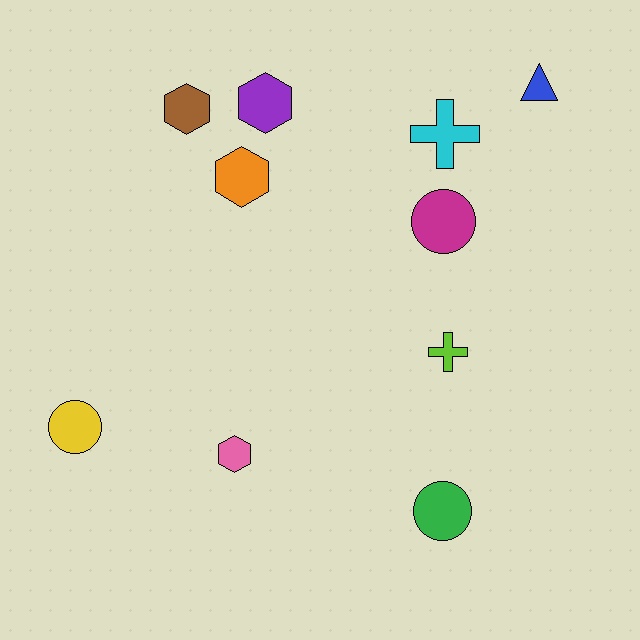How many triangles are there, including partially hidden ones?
There is 1 triangle.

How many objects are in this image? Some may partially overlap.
There are 10 objects.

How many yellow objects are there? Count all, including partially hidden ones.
There is 1 yellow object.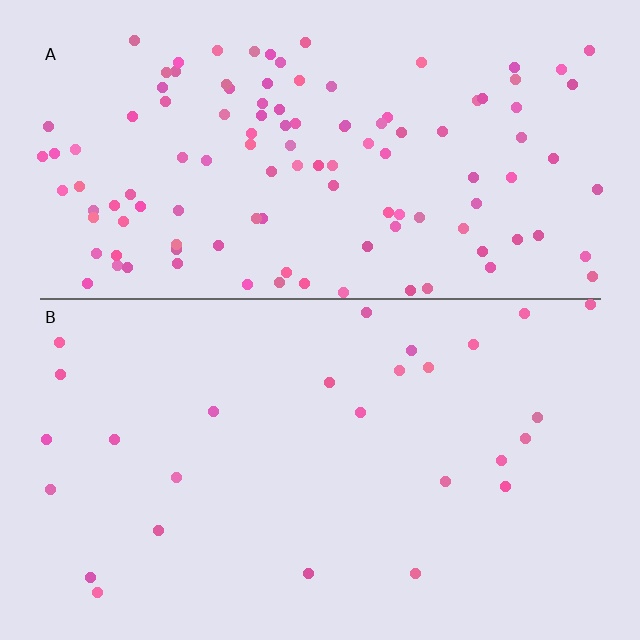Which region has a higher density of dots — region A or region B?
A (the top).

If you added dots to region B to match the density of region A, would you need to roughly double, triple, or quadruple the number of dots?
Approximately quadruple.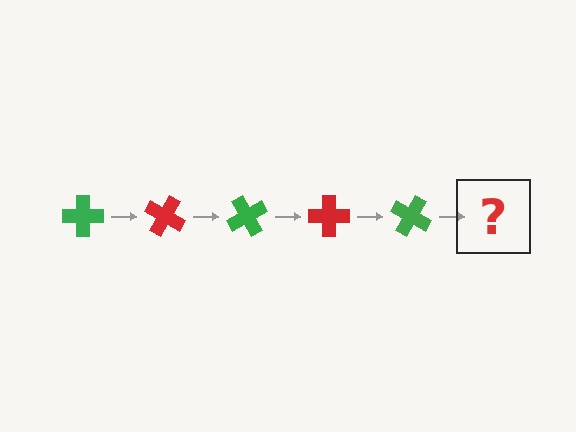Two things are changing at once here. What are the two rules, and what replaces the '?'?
The two rules are that it rotates 30 degrees each step and the color cycles through green and red. The '?' should be a red cross, rotated 150 degrees from the start.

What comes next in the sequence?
The next element should be a red cross, rotated 150 degrees from the start.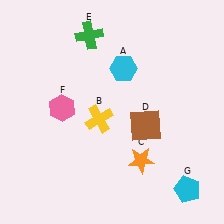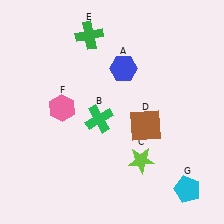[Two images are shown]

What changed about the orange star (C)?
In Image 1, C is orange. In Image 2, it changed to lime.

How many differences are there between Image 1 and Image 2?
There are 3 differences between the two images.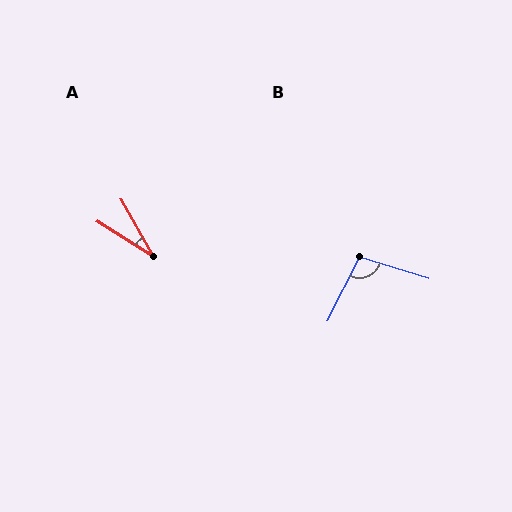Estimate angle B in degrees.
Approximately 100 degrees.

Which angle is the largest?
B, at approximately 100 degrees.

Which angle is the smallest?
A, at approximately 28 degrees.